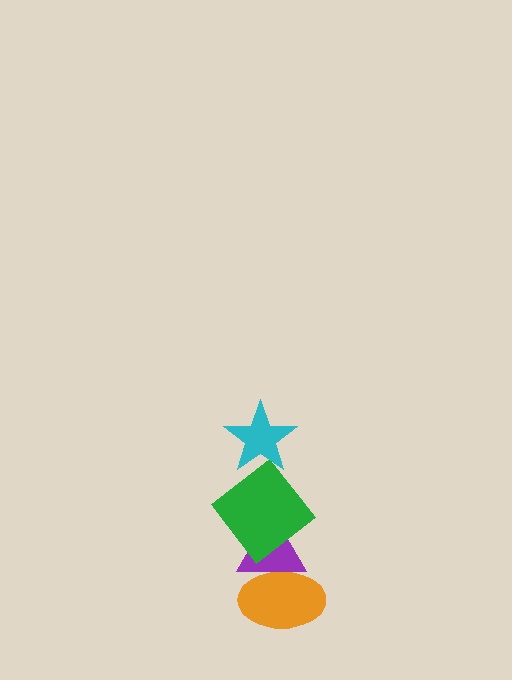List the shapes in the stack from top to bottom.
From top to bottom: the cyan star, the green diamond, the purple triangle, the orange ellipse.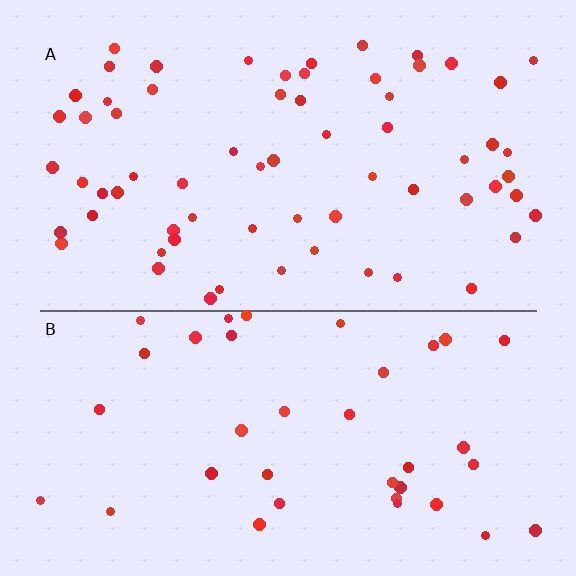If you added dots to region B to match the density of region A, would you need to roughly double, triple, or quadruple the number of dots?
Approximately double.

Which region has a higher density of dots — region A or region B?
A (the top).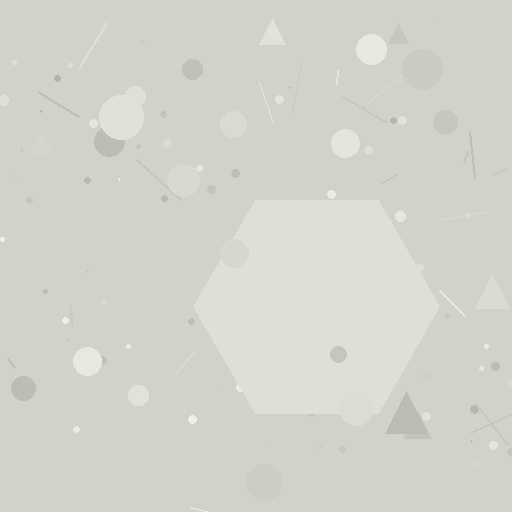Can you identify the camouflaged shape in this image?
The camouflaged shape is a hexagon.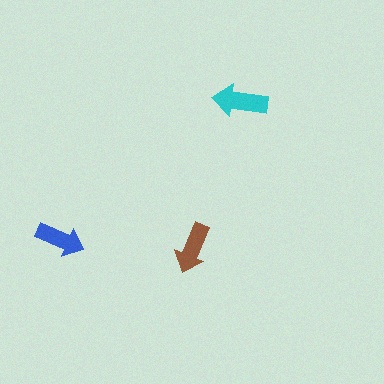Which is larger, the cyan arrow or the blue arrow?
The cyan one.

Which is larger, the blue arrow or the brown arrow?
The brown one.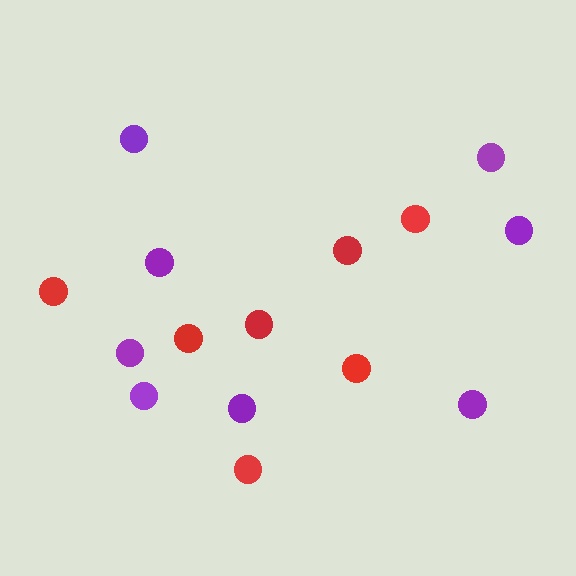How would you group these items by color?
There are 2 groups: one group of purple circles (8) and one group of red circles (7).